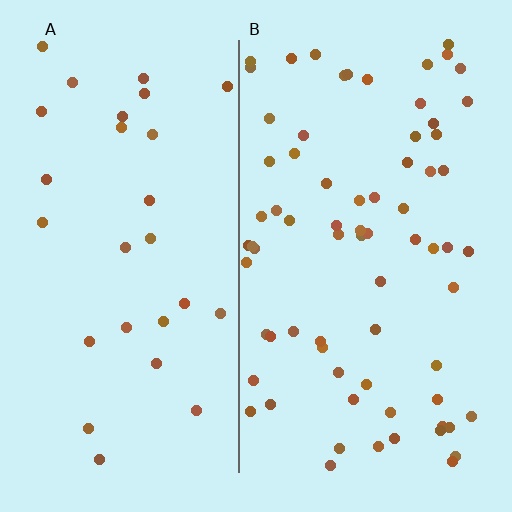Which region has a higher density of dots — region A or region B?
B (the right).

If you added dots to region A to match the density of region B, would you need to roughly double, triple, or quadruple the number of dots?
Approximately triple.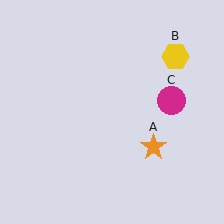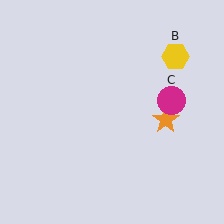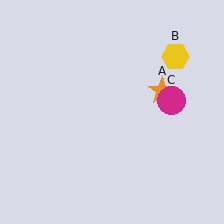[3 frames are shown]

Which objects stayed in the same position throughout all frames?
Yellow hexagon (object B) and magenta circle (object C) remained stationary.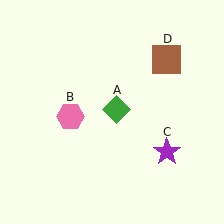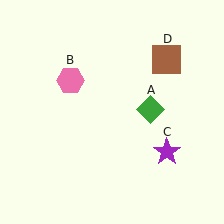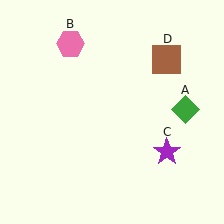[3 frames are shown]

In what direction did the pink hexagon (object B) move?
The pink hexagon (object B) moved up.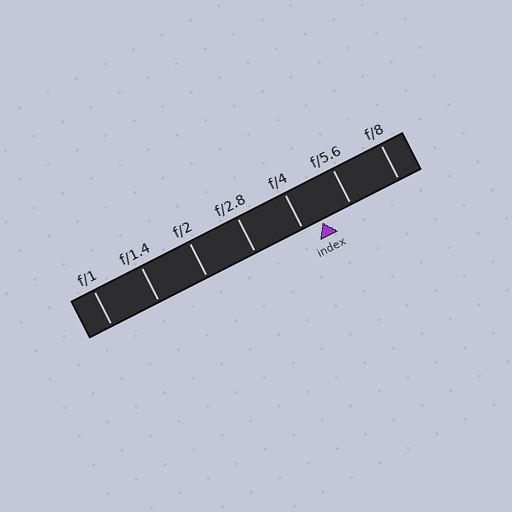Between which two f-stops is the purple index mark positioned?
The index mark is between f/4 and f/5.6.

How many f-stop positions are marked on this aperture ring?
There are 7 f-stop positions marked.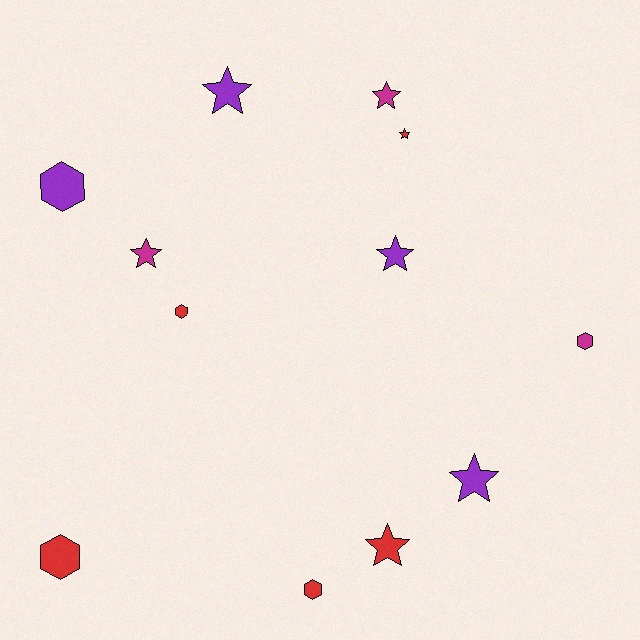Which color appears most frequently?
Red, with 5 objects.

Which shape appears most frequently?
Star, with 7 objects.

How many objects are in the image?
There are 12 objects.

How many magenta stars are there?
There are 2 magenta stars.